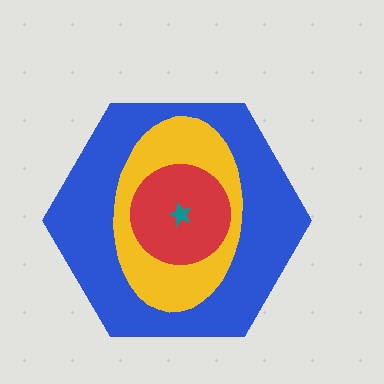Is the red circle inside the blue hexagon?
Yes.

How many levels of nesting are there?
4.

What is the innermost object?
The teal star.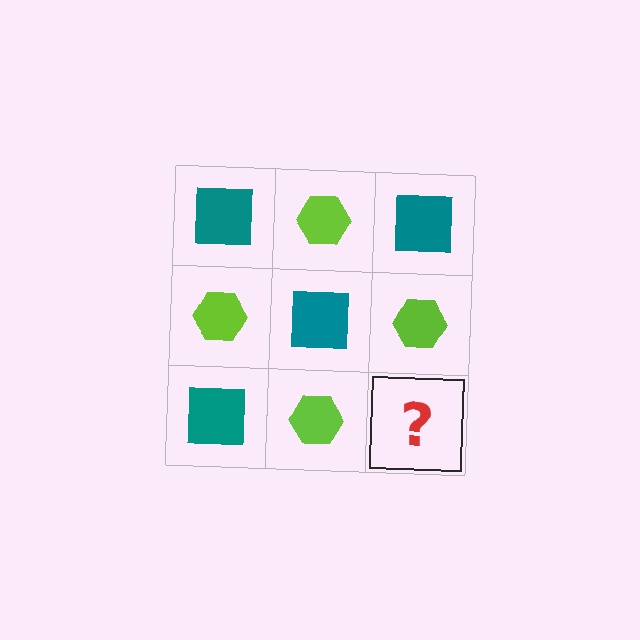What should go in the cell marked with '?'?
The missing cell should contain a teal square.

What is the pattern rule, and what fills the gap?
The rule is that it alternates teal square and lime hexagon in a checkerboard pattern. The gap should be filled with a teal square.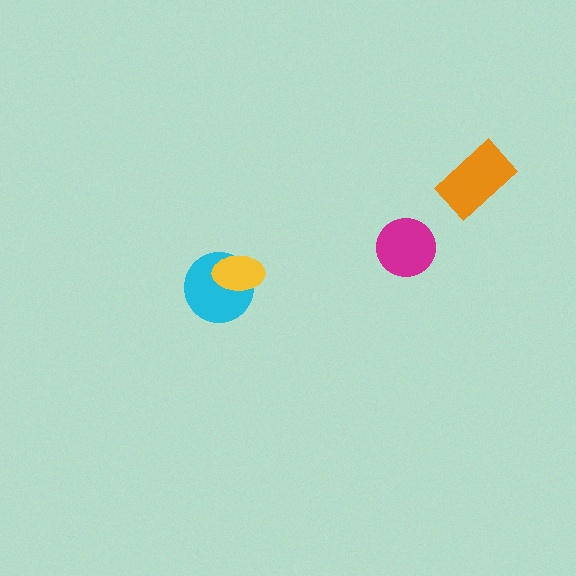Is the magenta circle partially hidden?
No, no other shape covers it.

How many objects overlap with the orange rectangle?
0 objects overlap with the orange rectangle.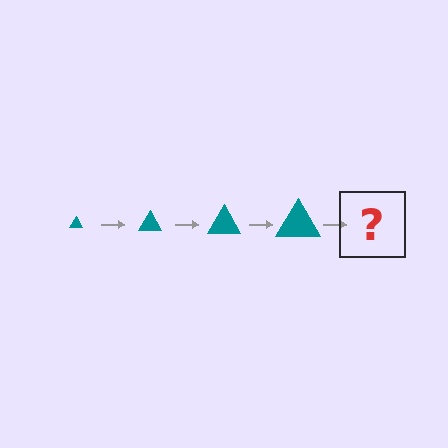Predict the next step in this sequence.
The next step is a teal triangle, larger than the previous one.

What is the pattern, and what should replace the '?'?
The pattern is that the triangle gets progressively larger each step. The '?' should be a teal triangle, larger than the previous one.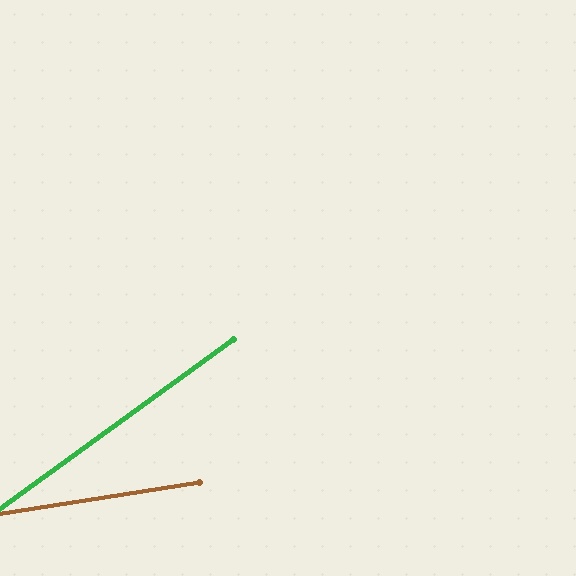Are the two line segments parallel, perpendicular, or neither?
Neither parallel nor perpendicular — they differ by about 27°.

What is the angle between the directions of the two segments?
Approximately 27 degrees.